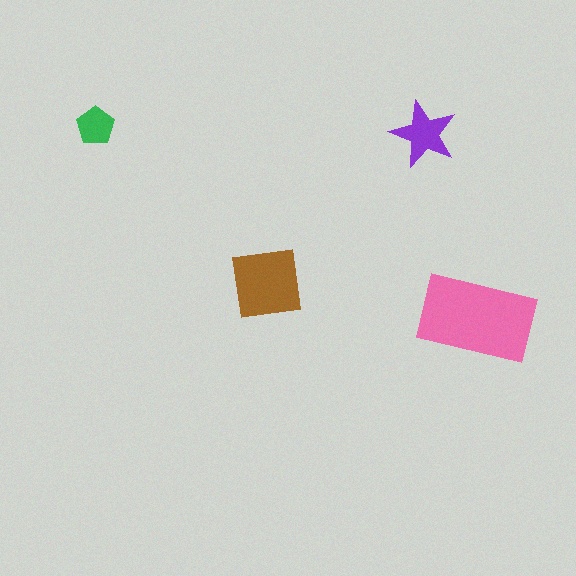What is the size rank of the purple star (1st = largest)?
3rd.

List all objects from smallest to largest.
The green pentagon, the purple star, the brown square, the pink rectangle.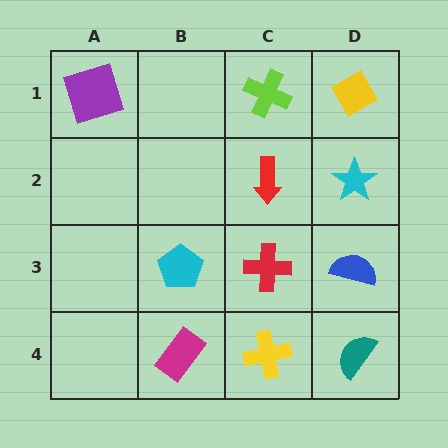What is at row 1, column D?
A yellow diamond.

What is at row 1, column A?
A purple square.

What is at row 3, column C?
A red cross.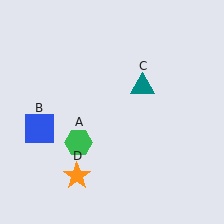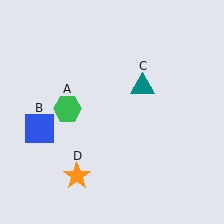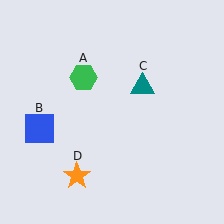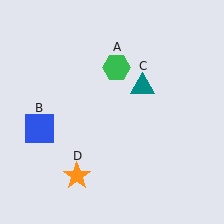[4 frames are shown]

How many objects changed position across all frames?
1 object changed position: green hexagon (object A).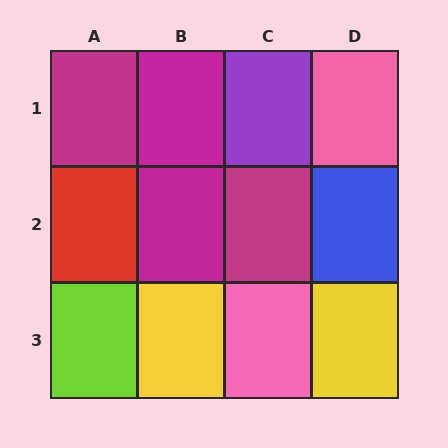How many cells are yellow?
2 cells are yellow.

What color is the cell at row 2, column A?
Red.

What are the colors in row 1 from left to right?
Magenta, magenta, purple, pink.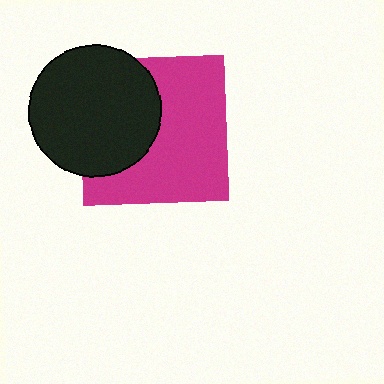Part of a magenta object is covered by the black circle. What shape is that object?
It is a square.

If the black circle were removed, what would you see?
You would see the complete magenta square.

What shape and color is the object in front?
The object in front is a black circle.